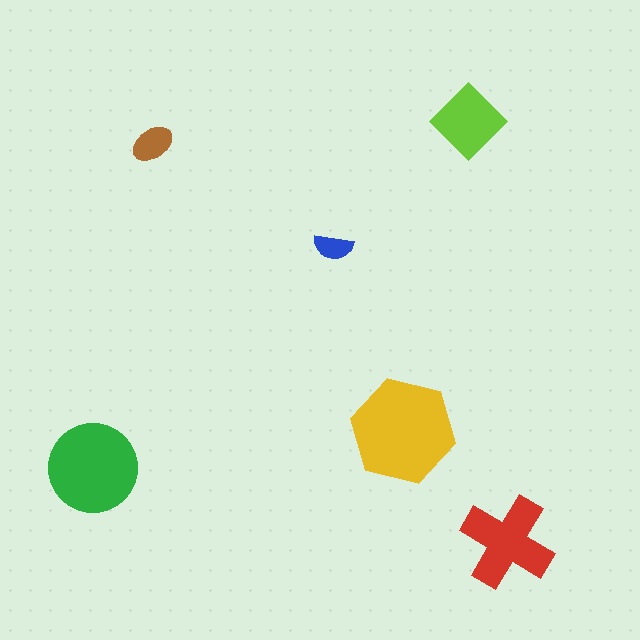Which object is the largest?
The yellow hexagon.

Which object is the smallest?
The blue semicircle.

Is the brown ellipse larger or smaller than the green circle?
Smaller.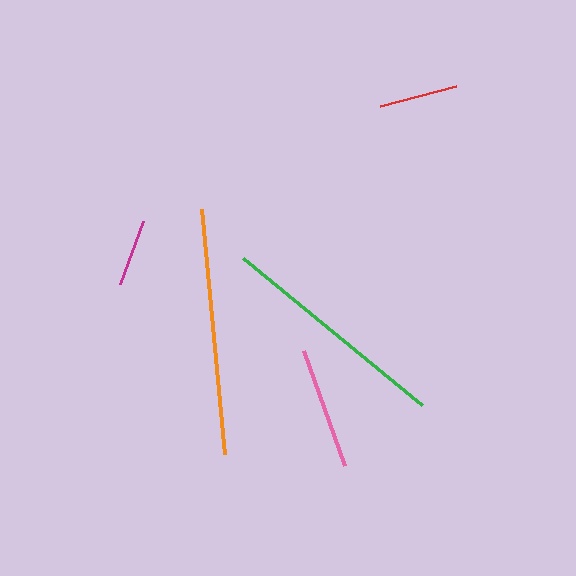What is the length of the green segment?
The green segment is approximately 231 pixels long.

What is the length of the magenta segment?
The magenta segment is approximately 68 pixels long.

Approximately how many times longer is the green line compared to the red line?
The green line is approximately 2.9 times the length of the red line.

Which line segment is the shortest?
The magenta line is the shortest at approximately 68 pixels.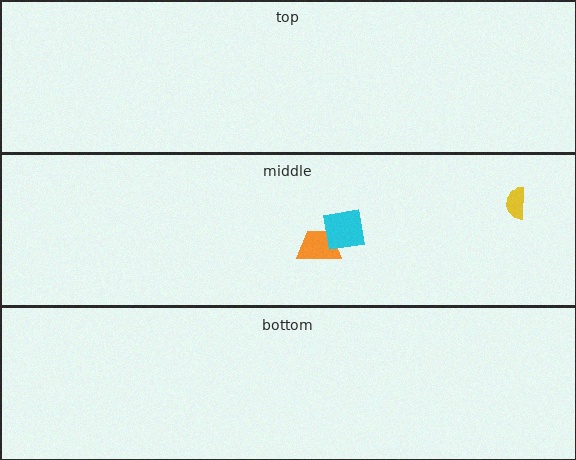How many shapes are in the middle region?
3.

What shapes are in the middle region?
The orange trapezoid, the cyan square, the yellow semicircle.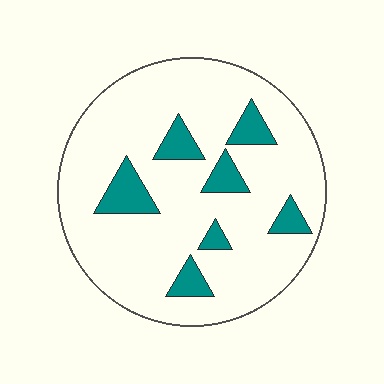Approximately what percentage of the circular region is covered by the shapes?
Approximately 15%.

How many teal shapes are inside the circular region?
7.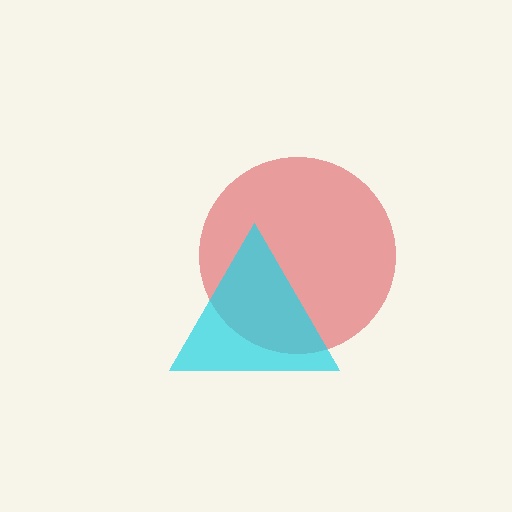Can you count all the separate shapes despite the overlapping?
Yes, there are 2 separate shapes.